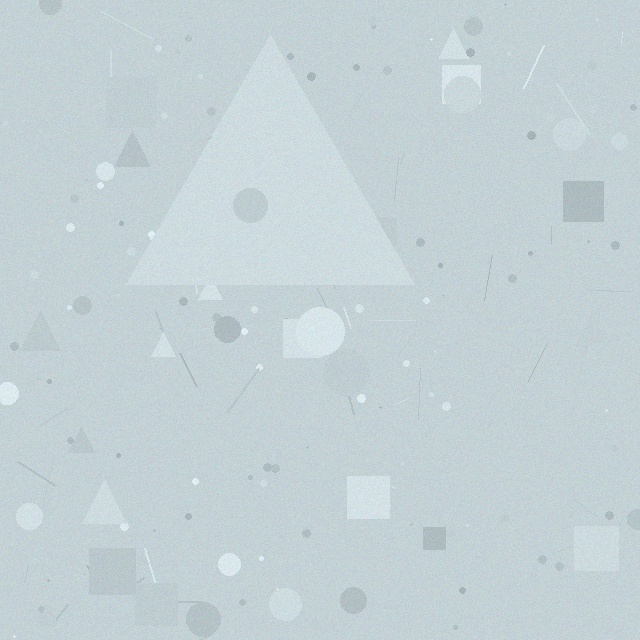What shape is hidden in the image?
A triangle is hidden in the image.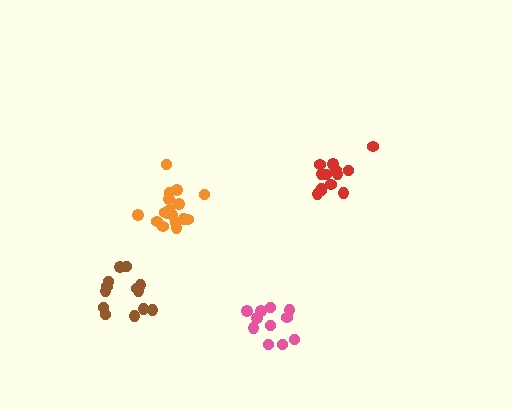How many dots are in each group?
Group 1: 11 dots, Group 2: 13 dots, Group 3: 17 dots, Group 4: 13 dots (54 total).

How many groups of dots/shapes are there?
There are 4 groups.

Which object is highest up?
The red cluster is topmost.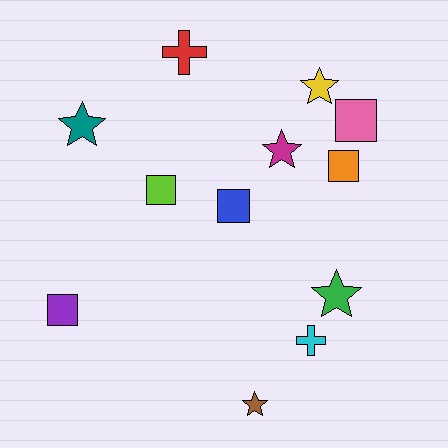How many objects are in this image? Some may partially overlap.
There are 12 objects.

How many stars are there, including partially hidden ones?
There are 5 stars.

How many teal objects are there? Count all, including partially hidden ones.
There is 1 teal object.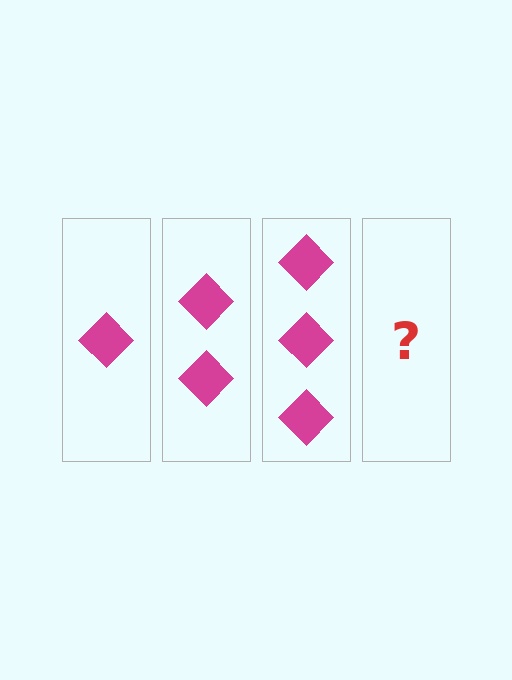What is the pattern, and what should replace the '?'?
The pattern is that each step adds one more diamond. The '?' should be 4 diamonds.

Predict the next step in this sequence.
The next step is 4 diamonds.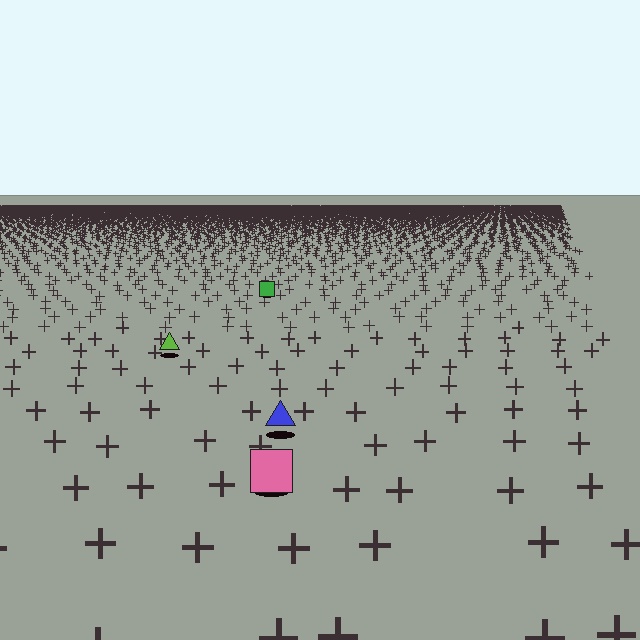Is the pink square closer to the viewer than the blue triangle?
Yes. The pink square is closer — you can tell from the texture gradient: the ground texture is coarser near it.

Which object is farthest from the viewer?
The green square is farthest from the viewer. It appears smaller and the ground texture around it is denser.